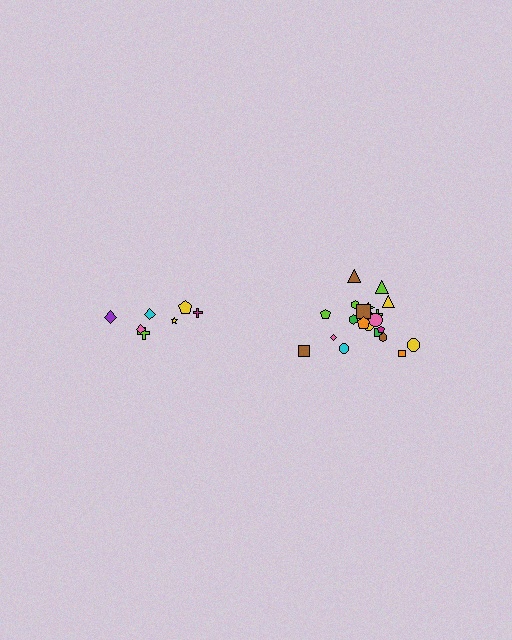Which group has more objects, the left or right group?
The right group.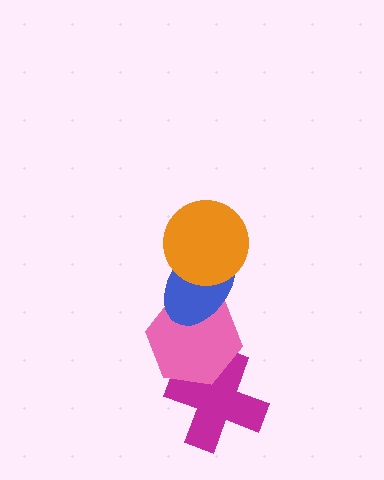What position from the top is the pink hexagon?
The pink hexagon is 3rd from the top.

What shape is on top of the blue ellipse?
The orange circle is on top of the blue ellipse.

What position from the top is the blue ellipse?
The blue ellipse is 2nd from the top.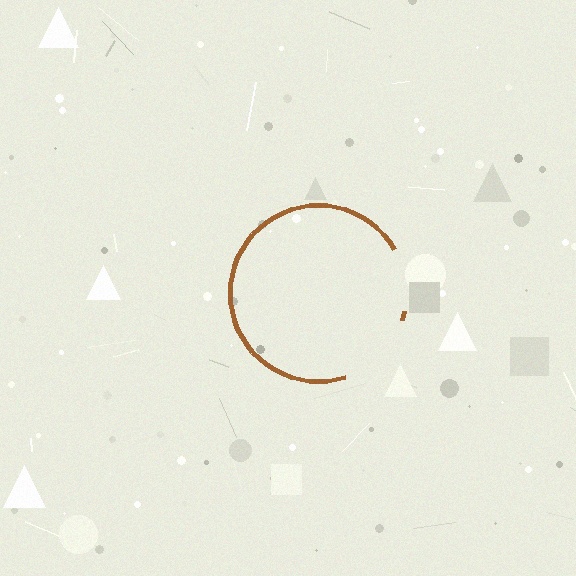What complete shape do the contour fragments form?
The contour fragments form a circle.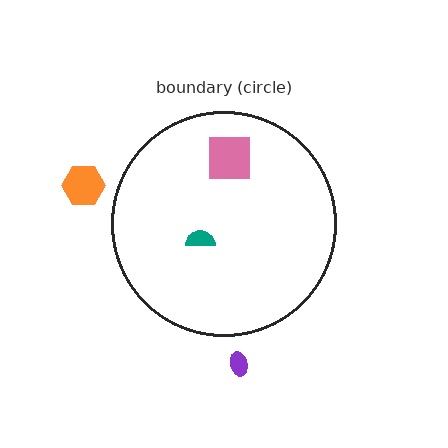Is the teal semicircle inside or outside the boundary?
Inside.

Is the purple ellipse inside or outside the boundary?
Outside.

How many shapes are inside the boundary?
2 inside, 2 outside.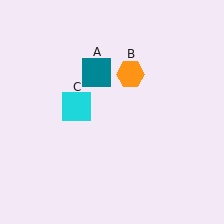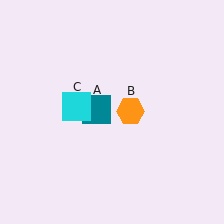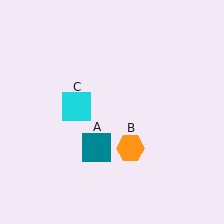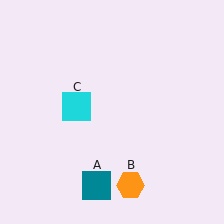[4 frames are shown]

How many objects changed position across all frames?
2 objects changed position: teal square (object A), orange hexagon (object B).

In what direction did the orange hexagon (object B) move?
The orange hexagon (object B) moved down.